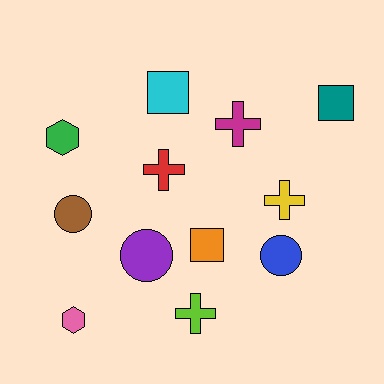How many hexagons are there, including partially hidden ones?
There are 2 hexagons.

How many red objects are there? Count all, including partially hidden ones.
There is 1 red object.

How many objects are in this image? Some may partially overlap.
There are 12 objects.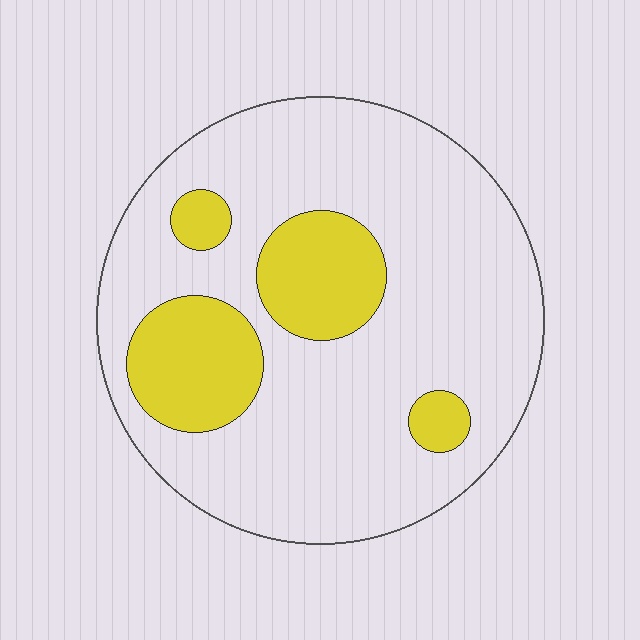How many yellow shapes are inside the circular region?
4.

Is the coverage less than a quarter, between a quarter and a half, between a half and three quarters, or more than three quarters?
Less than a quarter.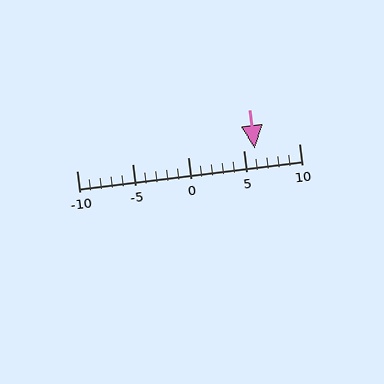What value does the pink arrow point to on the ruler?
The pink arrow points to approximately 6.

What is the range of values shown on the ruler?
The ruler shows values from -10 to 10.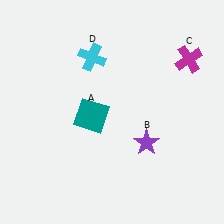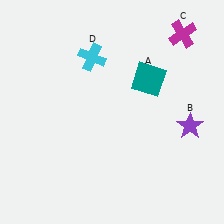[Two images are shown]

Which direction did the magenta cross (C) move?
The magenta cross (C) moved up.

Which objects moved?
The objects that moved are: the teal square (A), the purple star (B), the magenta cross (C).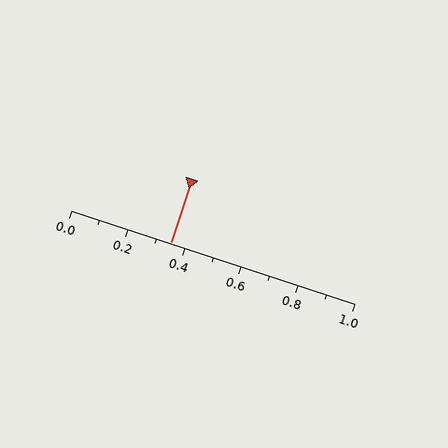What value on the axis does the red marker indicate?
The marker indicates approximately 0.35.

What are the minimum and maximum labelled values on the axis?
The axis runs from 0.0 to 1.0.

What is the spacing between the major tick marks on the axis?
The major ticks are spaced 0.2 apart.